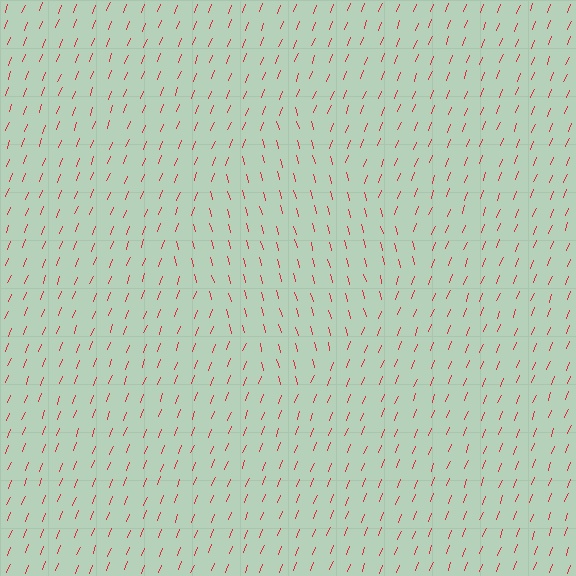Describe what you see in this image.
The image is filled with small red line segments. A diamond region in the image has lines oriented differently from the surrounding lines, creating a visible texture boundary.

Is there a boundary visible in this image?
Yes, there is a texture boundary formed by a change in line orientation.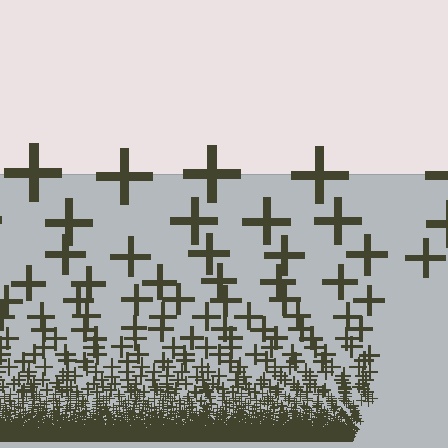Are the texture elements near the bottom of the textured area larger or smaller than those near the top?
Smaller. The gradient is inverted — elements near the bottom are smaller and denser.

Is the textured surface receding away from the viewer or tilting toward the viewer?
The surface appears to tilt toward the viewer. Texture elements get larger and sparser toward the top.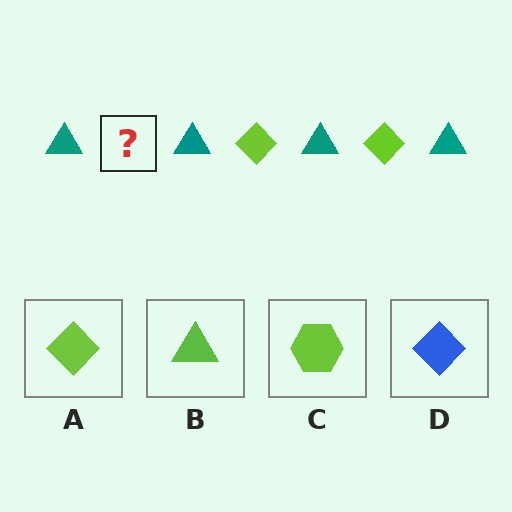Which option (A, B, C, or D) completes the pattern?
A.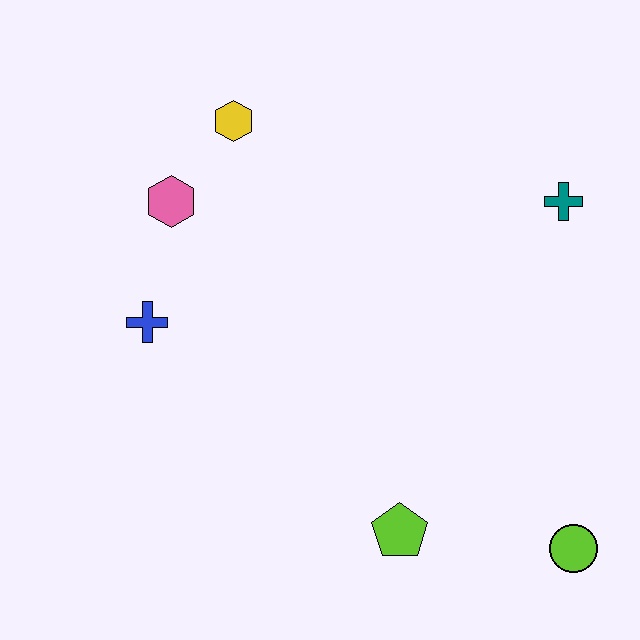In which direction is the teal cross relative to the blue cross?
The teal cross is to the right of the blue cross.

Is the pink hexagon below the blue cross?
No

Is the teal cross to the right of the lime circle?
No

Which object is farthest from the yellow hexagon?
The lime circle is farthest from the yellow hexagon.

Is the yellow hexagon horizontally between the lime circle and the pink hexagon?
Yes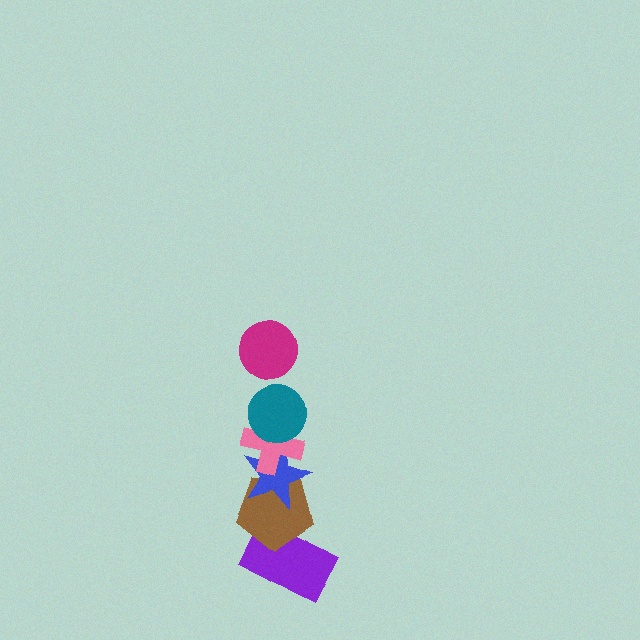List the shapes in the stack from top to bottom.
From top to bottom: the magenta circle, the teal circle, the pink cross, the blue star, the brown pentagon, the purple rectangle.